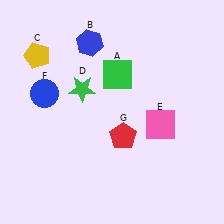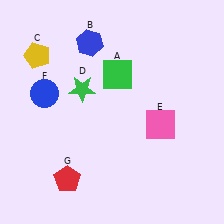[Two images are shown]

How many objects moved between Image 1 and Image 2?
1 object moved between the two images.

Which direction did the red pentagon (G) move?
The red pentagon (G) moved left.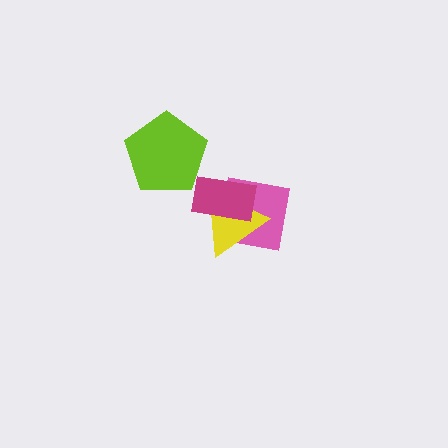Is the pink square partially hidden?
Yes, it is partially covered by another shape.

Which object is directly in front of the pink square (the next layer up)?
The yellow triangle is directly in front of the pink square.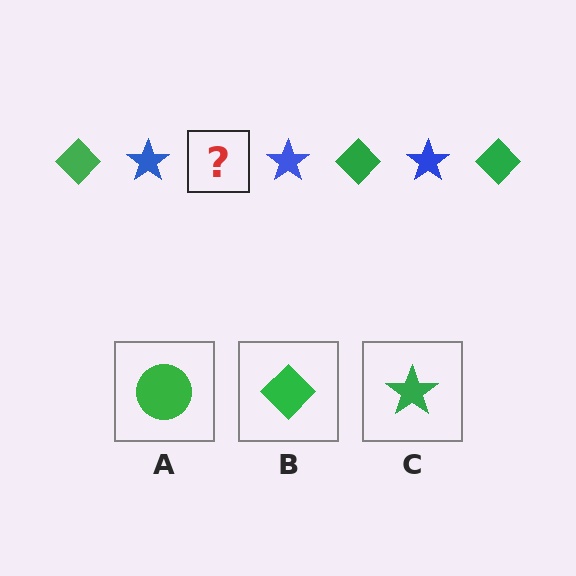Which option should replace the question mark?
Option B.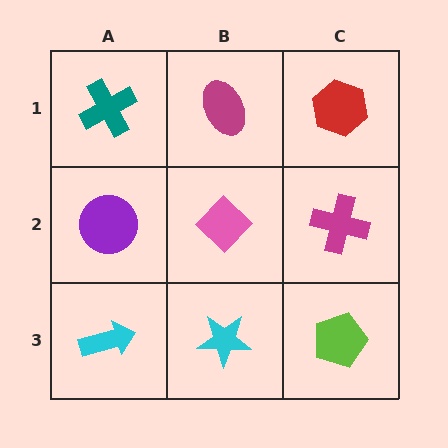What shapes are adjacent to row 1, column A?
A purple circle (row 2, column A), a magenta ellipse (row 1, column B).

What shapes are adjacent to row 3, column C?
A magenta cross (row 2, column C), a cyan star (row 3, column B).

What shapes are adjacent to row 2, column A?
A teal cross (row 1, column A), a cyan arrow (row 3, column A), a pink diamond (row 2, column B).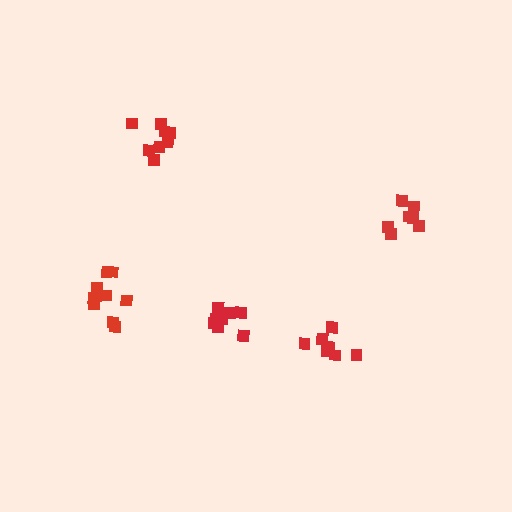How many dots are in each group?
Group 1: 7 dots, Group 2: 8 dots, Group 3: 10 dots, Group 4: 8 dots, Group 5: 7 dots (40 total).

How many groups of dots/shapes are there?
There are 5 groups.